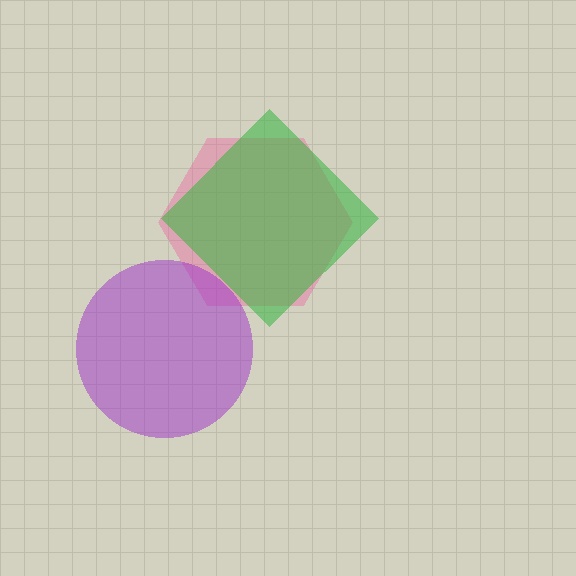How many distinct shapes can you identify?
There are 3 distinct shapes: a pink hexagon, a purple circle, a green diamond.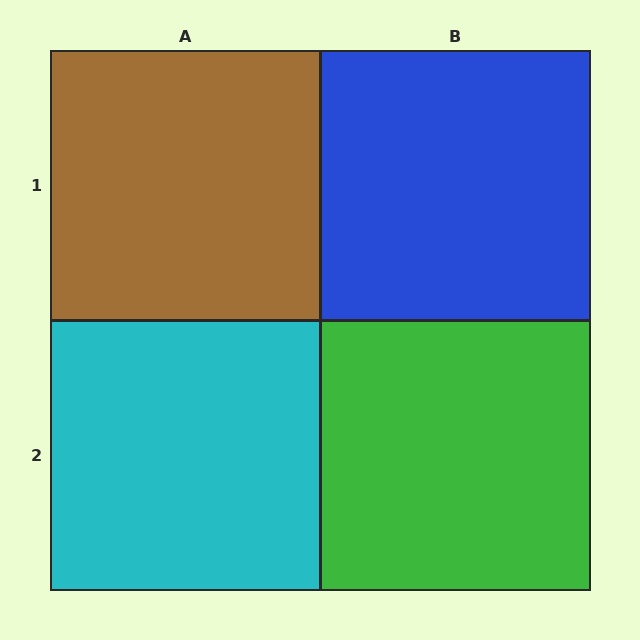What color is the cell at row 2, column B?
Green.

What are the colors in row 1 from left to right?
Brown, blue.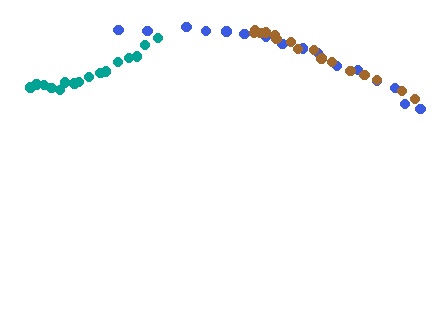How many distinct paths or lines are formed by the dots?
There are 3 distinct paths.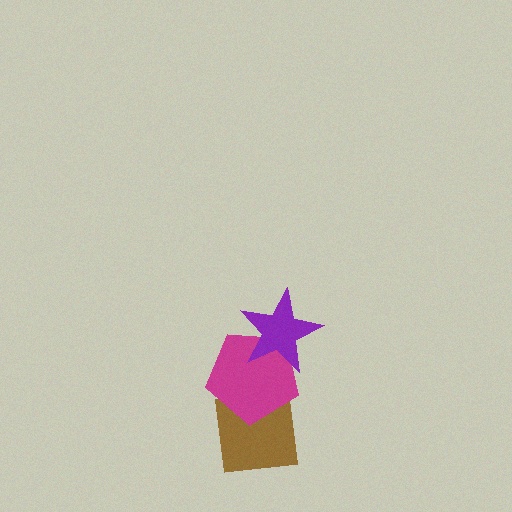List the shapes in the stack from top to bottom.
From top to bottom: the purple star, the magenta pentagon, the brown square.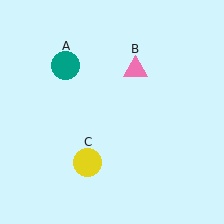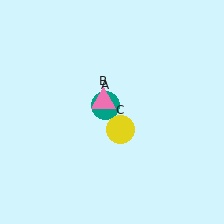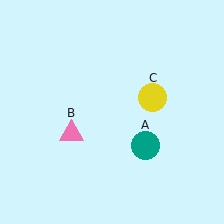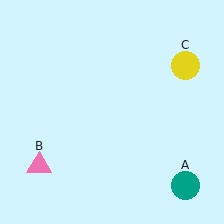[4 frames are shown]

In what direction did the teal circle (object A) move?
The teal circle (object A) moved down and to the right.